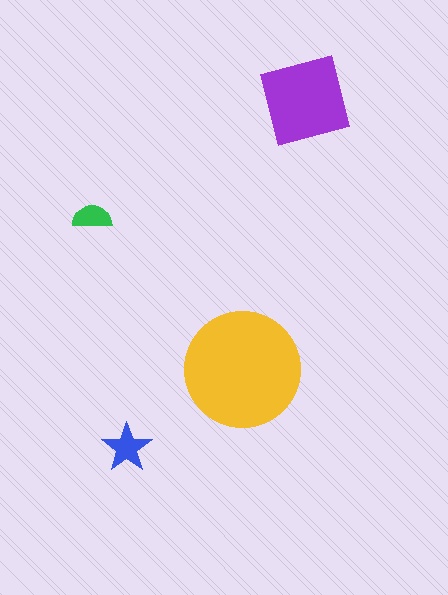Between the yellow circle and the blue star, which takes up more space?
The yellow circle.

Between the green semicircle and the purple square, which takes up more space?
The purple square.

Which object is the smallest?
The green semicircle.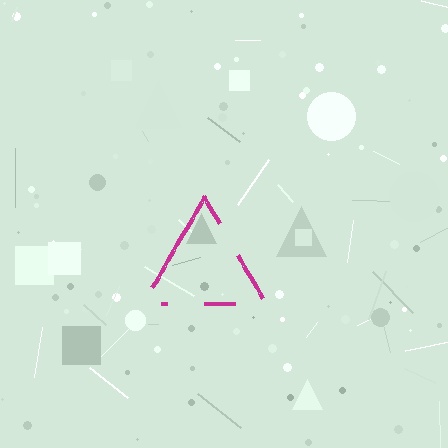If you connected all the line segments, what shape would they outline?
They would outline a triangle.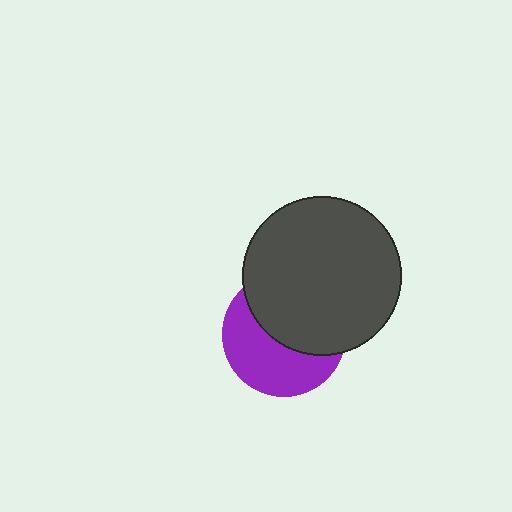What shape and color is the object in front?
The object in front is a dark gray circle.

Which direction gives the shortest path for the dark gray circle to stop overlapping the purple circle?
Moving up gives the shortest separation.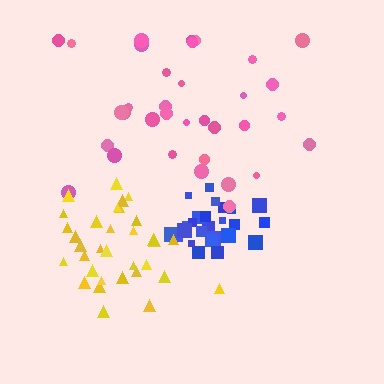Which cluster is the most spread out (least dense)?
Pink.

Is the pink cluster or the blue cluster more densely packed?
Blue.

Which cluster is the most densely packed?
Blue.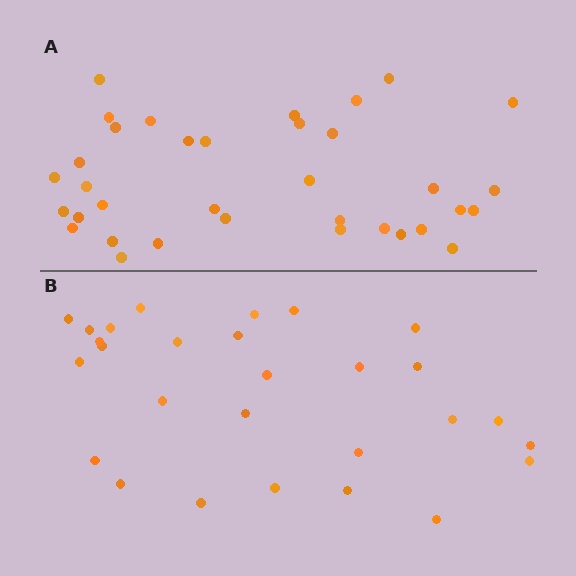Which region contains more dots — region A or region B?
Region A (the top region) has more dots.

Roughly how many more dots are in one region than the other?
Region A has roughly 8 or so more dots than region B.